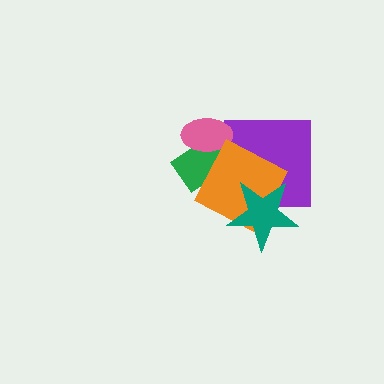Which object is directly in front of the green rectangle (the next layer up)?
The purple square is directly in front of the green rectangle.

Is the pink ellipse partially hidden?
No, no other shape covers it.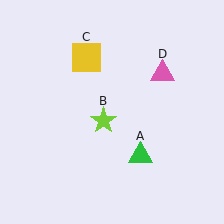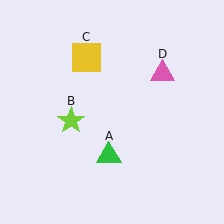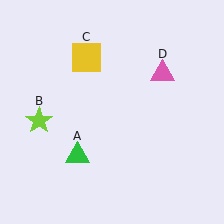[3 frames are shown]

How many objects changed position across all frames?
2 objects changed position: green triangle (object A), lime star (object B).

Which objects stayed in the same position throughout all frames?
Yellow square (object C) and pink triangle (object D) remained stationary.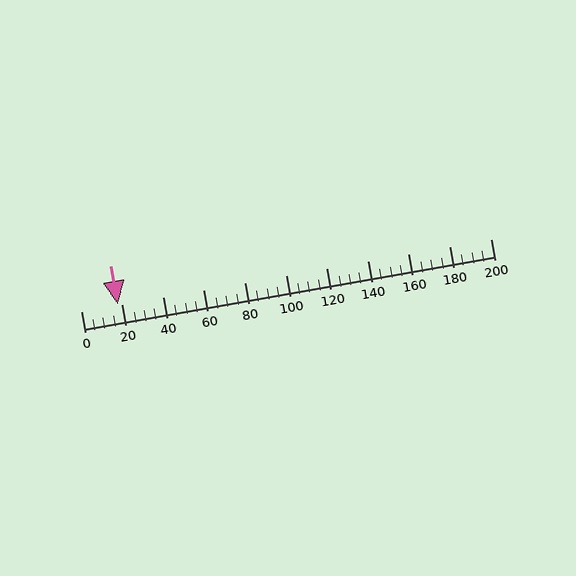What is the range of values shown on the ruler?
The ruler shows values from 0 to 200.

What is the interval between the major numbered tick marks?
The major tick marks are spaced 20 units apart.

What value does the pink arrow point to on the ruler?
The pink arrow points to approximately 18.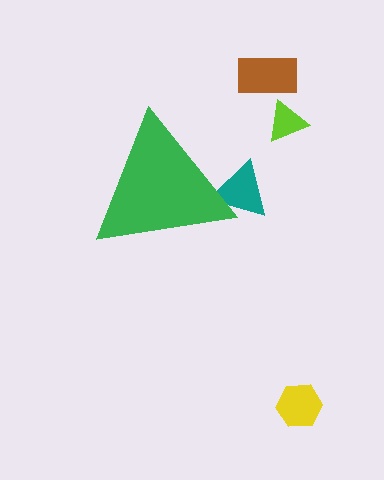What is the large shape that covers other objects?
A green triangle.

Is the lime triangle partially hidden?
No, the lime triangle is fully visible.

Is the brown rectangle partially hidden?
No, the brown rectangle is fully visible.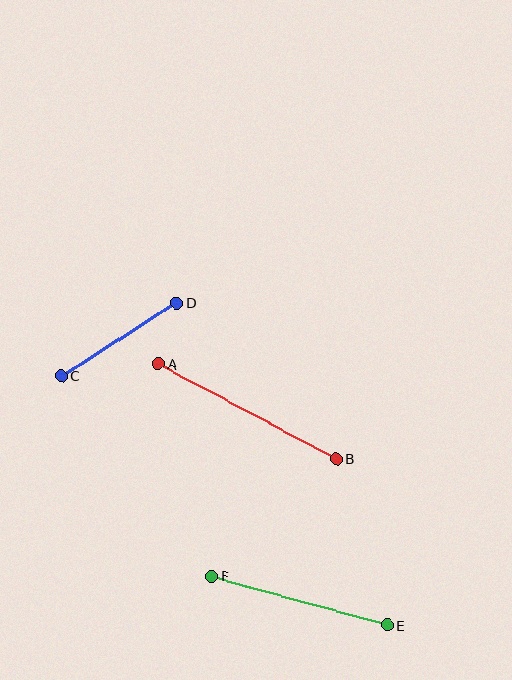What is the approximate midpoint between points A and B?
The midpoint is at approximately (247, 411) pixels.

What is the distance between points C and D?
The distance is approximately 136 pixels.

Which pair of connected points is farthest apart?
Points A and B are farthest apart.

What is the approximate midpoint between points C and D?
The midpoint is at approximately (119, 339) pixels.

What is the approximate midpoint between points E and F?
The midpoint is at approximately (299, 601) pixels.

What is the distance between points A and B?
The distance is approximately 201 pixels.